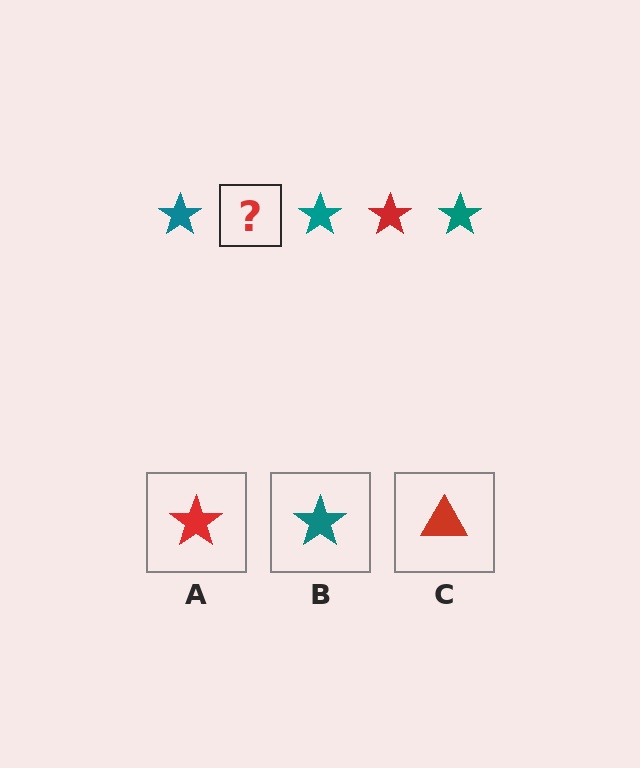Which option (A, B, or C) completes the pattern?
A.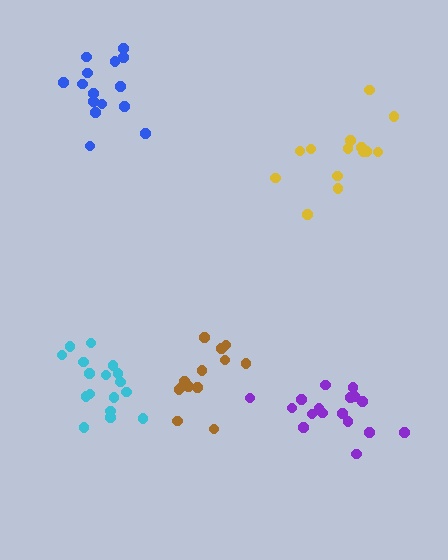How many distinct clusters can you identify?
There are 5 distinct clusters.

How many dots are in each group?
Group 1: 14 dots, Group 2: 17 dots, Group 3: 15 dots, Group 4: 13 dots, Group 5: 17 dots (76 total).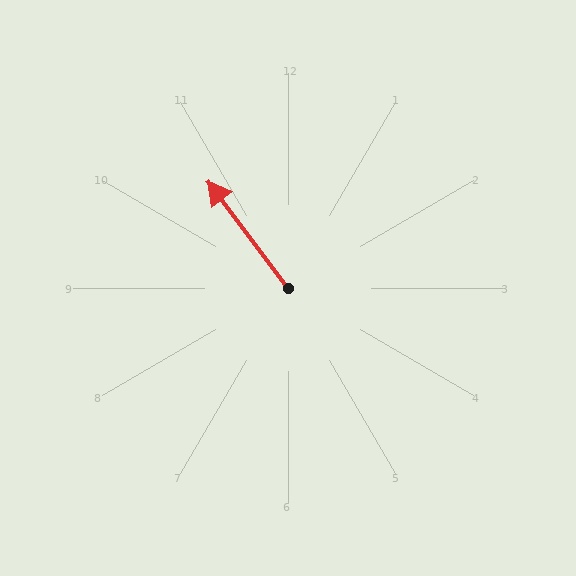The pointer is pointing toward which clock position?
Roughly 11 o'clock.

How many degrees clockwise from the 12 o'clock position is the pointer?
Approximately 323 degrees.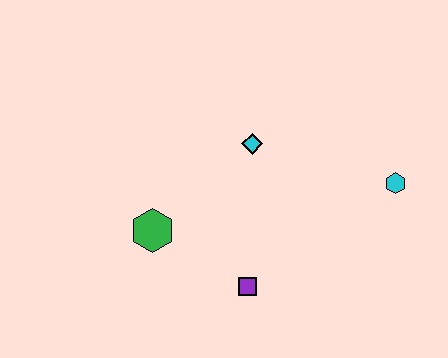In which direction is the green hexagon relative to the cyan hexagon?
The green hexagon is to the left of the cyan hexagon.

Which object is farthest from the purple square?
The cyan hexagon is farthest from the purple square.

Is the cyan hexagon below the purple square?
No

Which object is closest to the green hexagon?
The purple square is closest to the green hexagon.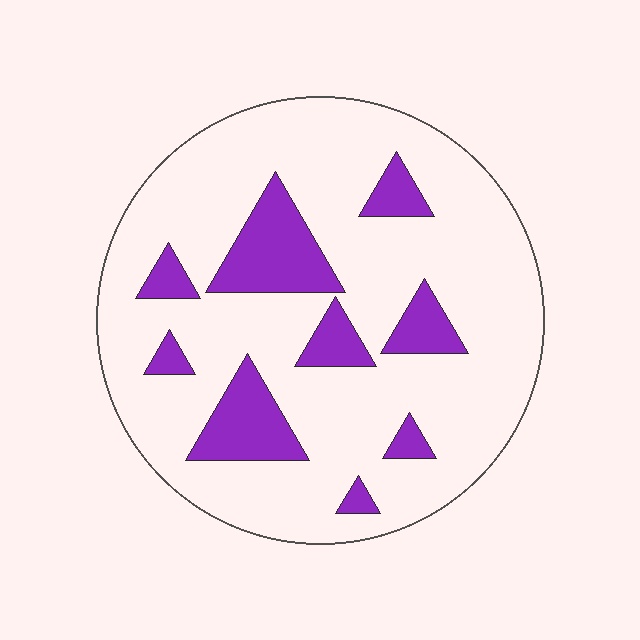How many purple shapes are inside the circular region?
9.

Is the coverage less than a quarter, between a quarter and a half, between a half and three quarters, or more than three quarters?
Less than a quarter.